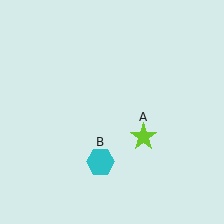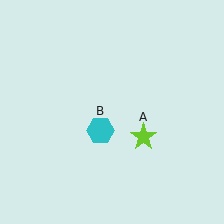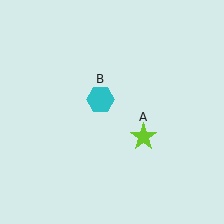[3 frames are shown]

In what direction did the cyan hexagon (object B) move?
The cyan hexagon (object B) moved up.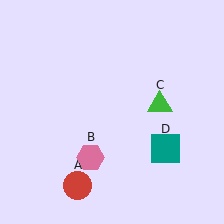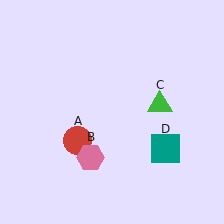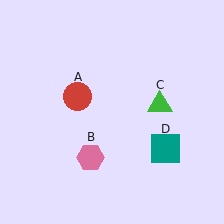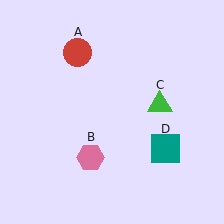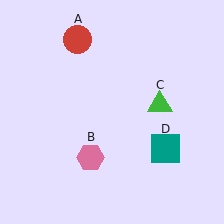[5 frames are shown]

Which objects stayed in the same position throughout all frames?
Pink hexagon (object B) and green triangle (object C) and teal square (object D) remained stationary.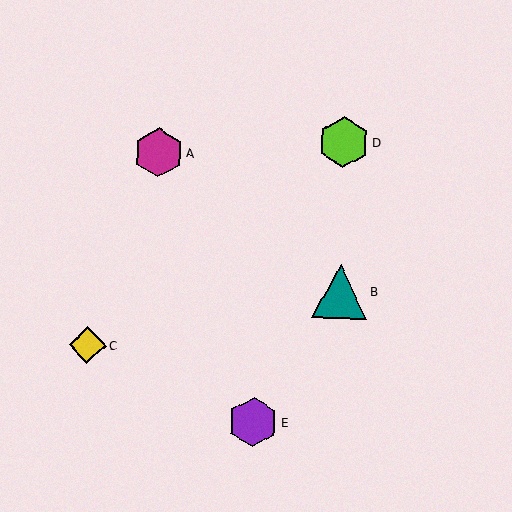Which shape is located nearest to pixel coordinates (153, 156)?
The magenta hexagon (labeled A) at (159, 153) is nearest to that location.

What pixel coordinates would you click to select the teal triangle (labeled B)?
Click at (340, 291) to select the teal triangle B.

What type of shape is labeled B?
Shape B is a teal triangle.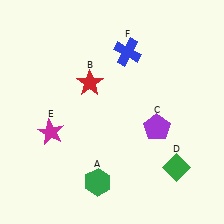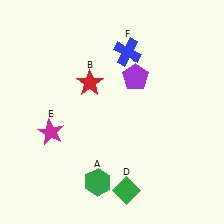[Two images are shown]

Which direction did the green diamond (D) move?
The green diamond (D) moved left.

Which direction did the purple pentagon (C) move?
The purple pentagon (C) moved up.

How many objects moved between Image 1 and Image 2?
2 objects moved between the two images.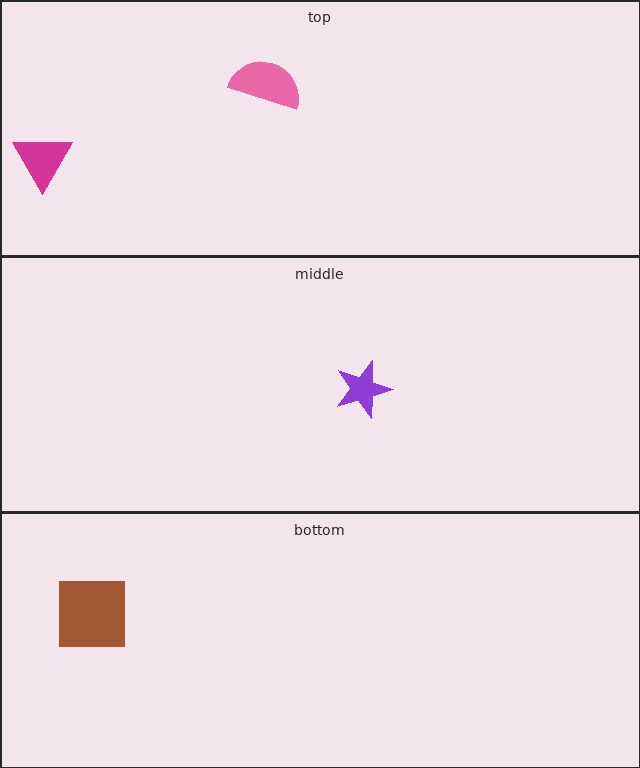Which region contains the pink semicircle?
The top region.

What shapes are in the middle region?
The purple star.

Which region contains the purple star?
The middle region.